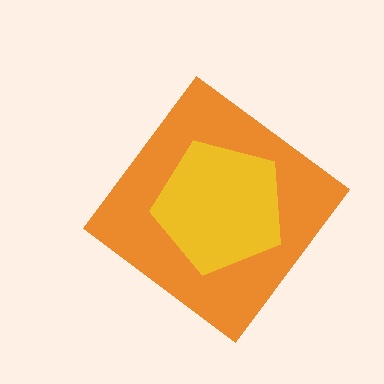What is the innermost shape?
The yellow pentagon.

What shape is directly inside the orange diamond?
The yellow pentagon.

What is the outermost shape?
The orange diamond.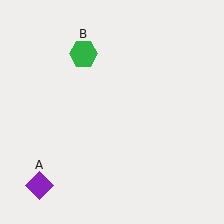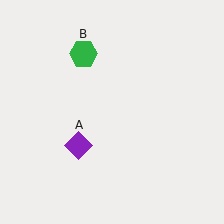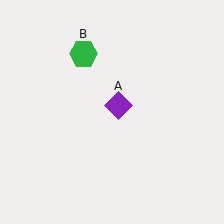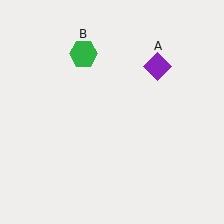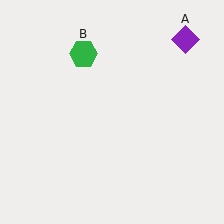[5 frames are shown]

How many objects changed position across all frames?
1 object changed position: purple diamond (object A).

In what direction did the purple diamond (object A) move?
The purple diamond (object A) moved up and to the right.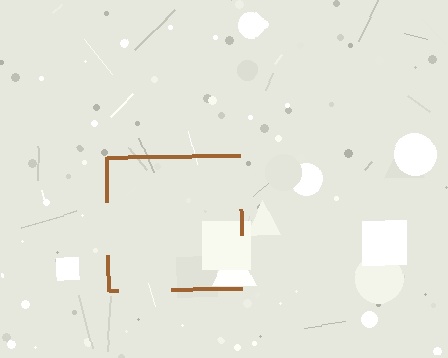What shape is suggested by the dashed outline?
The dashed outline suggests a square.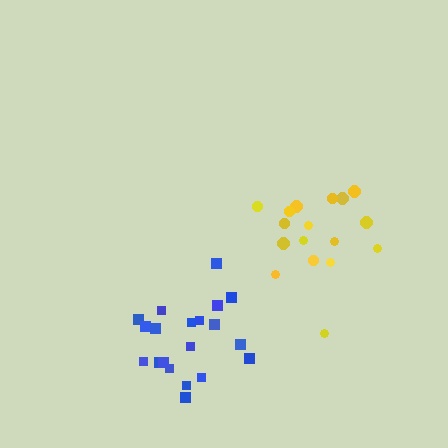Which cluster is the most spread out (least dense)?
Blue.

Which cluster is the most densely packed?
Yellow.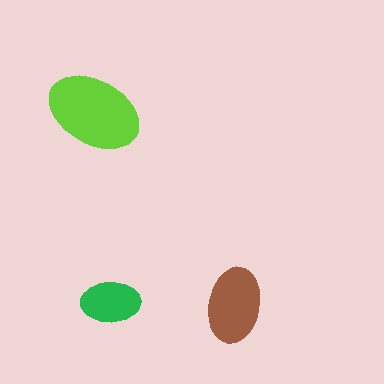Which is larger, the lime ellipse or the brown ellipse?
The lime one.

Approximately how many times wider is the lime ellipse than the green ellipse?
About 1.5 times wider.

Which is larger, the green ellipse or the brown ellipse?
The brown one.